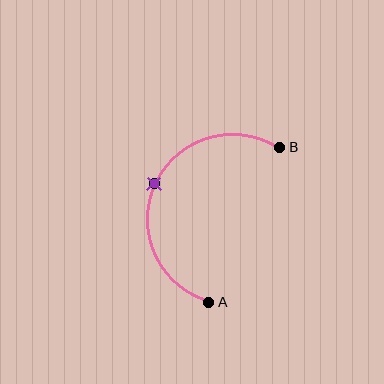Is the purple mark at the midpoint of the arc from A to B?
Yes. The purple mark lies on the arc at equal arc-length from both A and B — it is the arc midpoint.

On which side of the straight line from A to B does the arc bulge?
The arc bulges to the left of the straight line connecting A and B.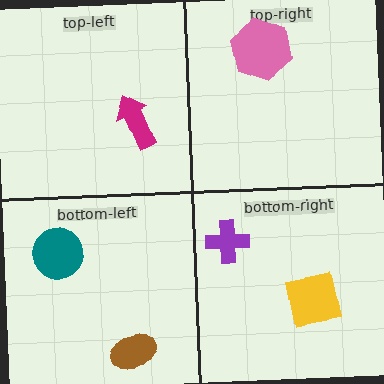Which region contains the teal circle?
The bottom-left region.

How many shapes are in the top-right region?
1.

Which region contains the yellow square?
The bottom-right region.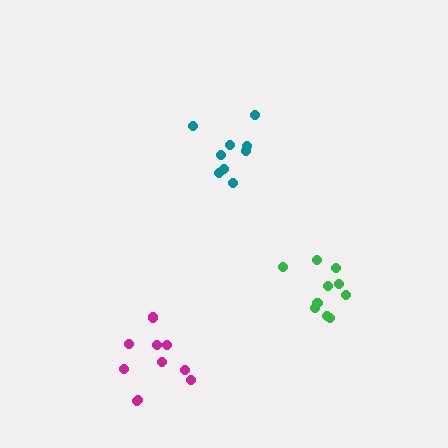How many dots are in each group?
Group 1: 10 dots, Group 2: 9 dots, Group 3: 10 dots (29 total).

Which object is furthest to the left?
The magenta cluster is leftmost.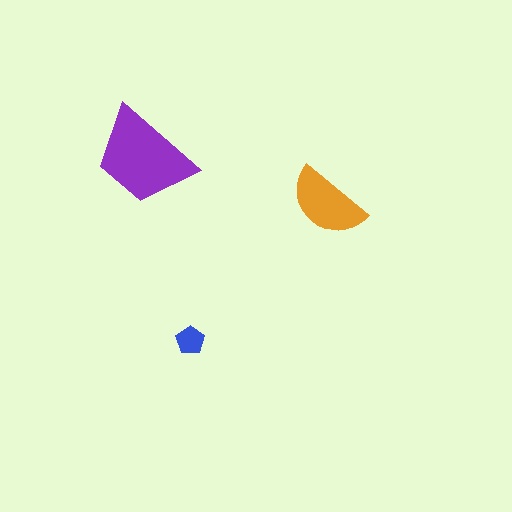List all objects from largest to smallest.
The purple trapezoid, the orange semicircle, the blue pentagon.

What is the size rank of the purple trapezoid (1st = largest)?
1st.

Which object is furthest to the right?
The orange semicircle is rightmost.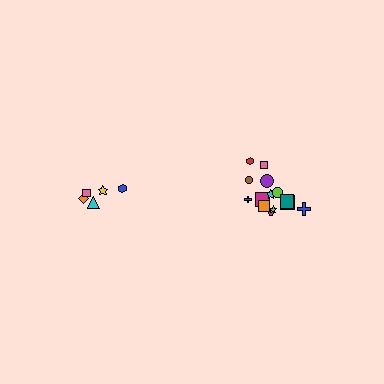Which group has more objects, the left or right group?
The right group.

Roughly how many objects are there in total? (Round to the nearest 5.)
Roughly 20 objects in total.